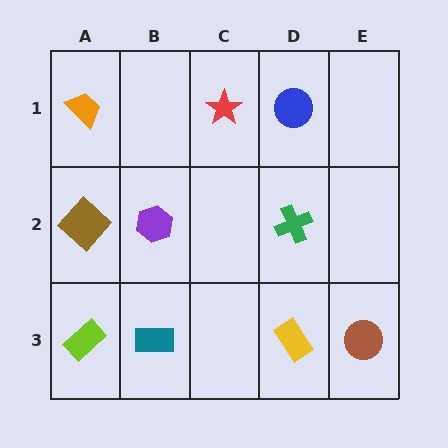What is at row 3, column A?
A lime rectangle.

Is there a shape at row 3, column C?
No, that cell is empty.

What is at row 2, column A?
A brown diamond.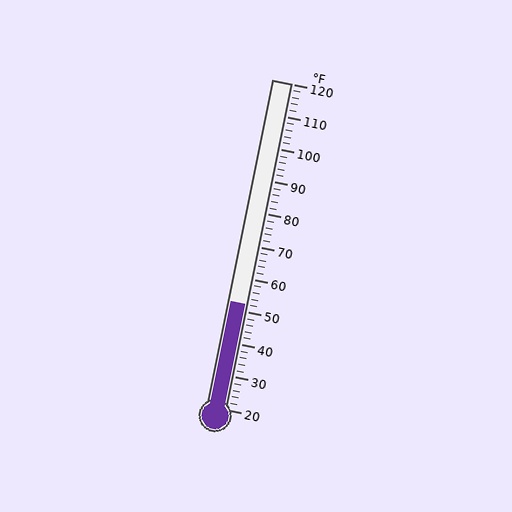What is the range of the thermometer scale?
The thermometer scale ranges from 20°F to 120°F.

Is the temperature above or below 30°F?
The temperature is above 30°F.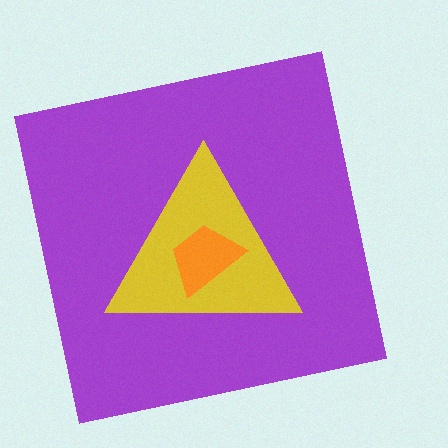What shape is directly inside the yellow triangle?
The orange trapezoid.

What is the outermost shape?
The purple square.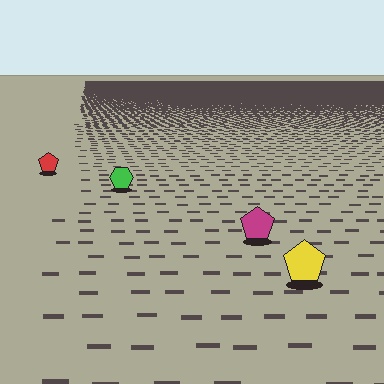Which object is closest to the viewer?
The yellow pentagon is closest. The texture marks near it are larger and more spread out.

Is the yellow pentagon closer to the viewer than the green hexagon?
Yes. The yellow pentagon is closer — you can tell from the texture gradient: the ground texture is coarser near it.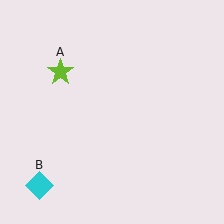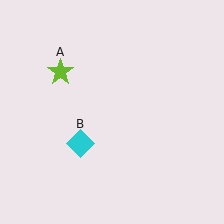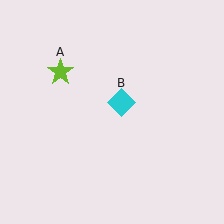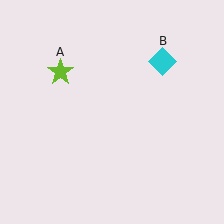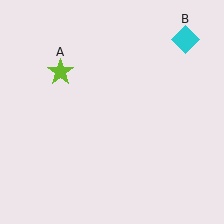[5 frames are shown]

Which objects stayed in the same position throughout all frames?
Lime star (object A) remained stationary.